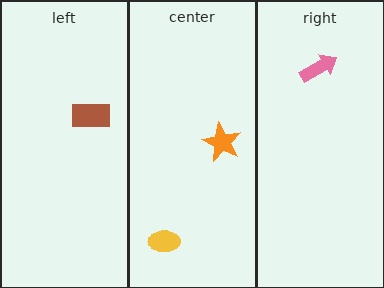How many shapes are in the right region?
1.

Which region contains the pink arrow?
The right region.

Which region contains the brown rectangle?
The left region.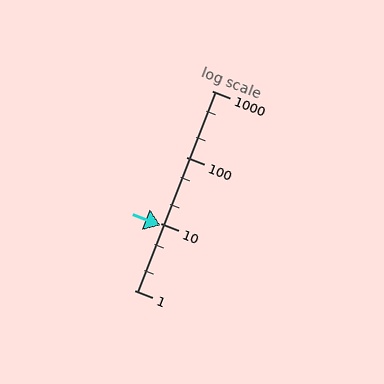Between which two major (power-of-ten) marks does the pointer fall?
The pointer is between 1 and 10.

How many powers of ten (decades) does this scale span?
The scale spans 3 decades, from 1 to 1000.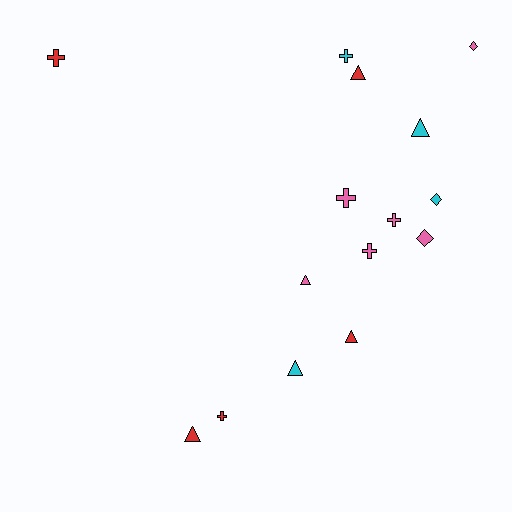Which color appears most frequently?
Pink, with 6 objects.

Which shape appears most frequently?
Triangle, with 6 objects.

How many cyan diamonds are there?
There is 1 cyan diamond.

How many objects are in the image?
There are 15 objects.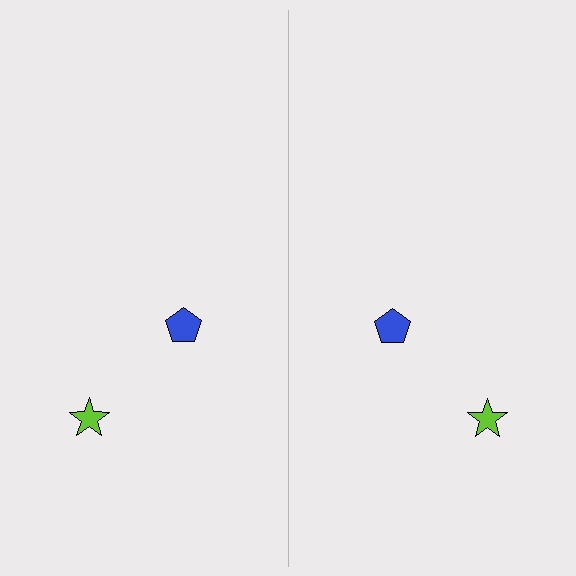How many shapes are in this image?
There are 4 shapes in this image.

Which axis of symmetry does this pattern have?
The pattern has a vertical axis of symmetry running through the center of the image.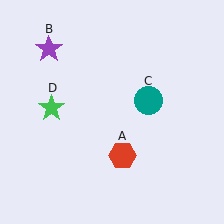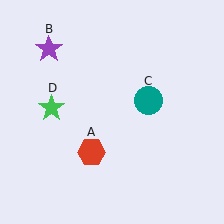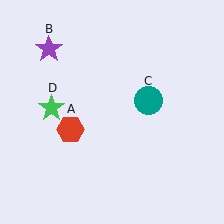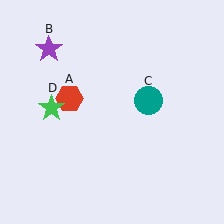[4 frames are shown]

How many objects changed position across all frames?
1 object changed position: red hexagon (object A).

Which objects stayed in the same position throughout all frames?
Purple star (object B) and teal circle (object C) and green star (object D) remained stationary.